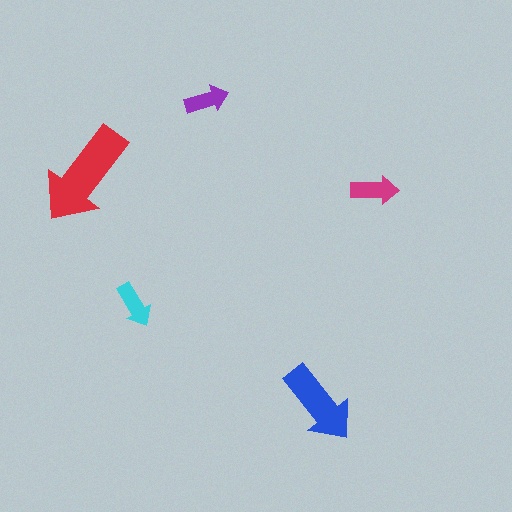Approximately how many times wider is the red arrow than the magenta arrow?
About 2 times wider.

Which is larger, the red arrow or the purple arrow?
The red one.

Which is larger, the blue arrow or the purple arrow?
The blue one.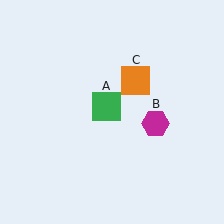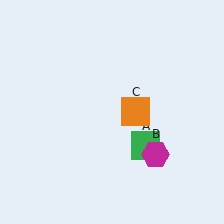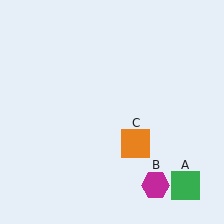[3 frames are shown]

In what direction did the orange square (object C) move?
The orange square (object C) moved down.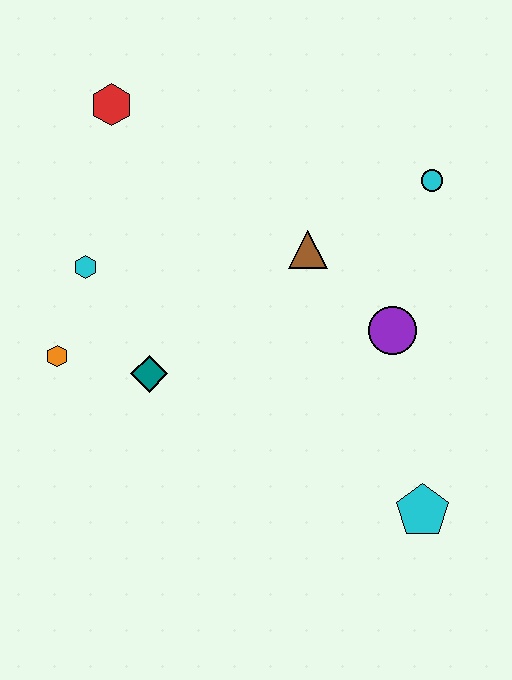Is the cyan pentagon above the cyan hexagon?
No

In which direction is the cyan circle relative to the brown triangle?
The cyan circle is to the right of the brown triangle.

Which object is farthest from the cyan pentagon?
The red hexagon is farthest from the cyan pentagon.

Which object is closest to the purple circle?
The brown triangle is closest to the purple circle.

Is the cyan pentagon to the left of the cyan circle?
Yes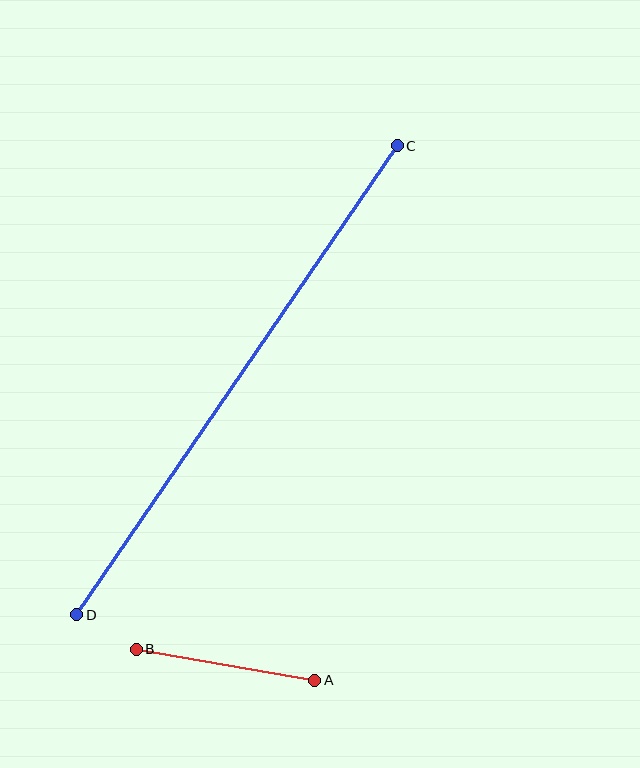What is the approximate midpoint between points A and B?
The midpoint is at approximately (225, 665) pixels.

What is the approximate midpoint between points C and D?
The midpoint is at approximately (237, 380) pixels.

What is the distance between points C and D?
The distance is approximately 568 pixels.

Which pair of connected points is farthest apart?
Points C and D are farthest apart.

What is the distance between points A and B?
The distance is approximately 181 pixels.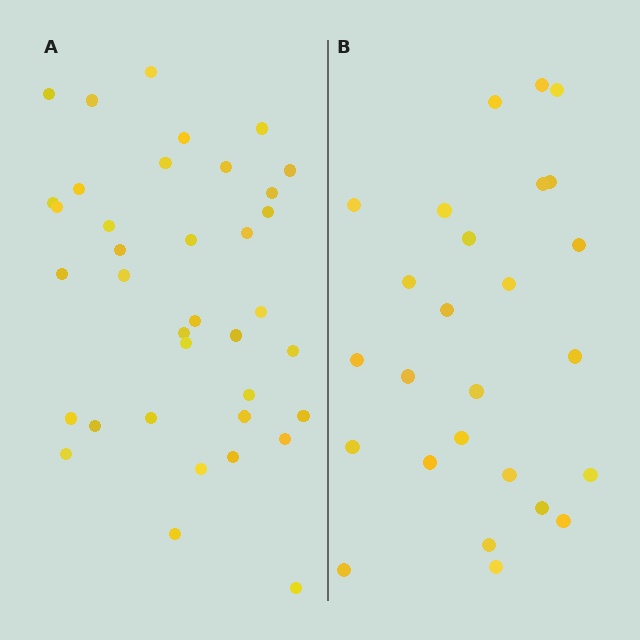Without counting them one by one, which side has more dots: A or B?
Region A (the left region) has more dots.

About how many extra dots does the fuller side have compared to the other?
Region A has roughly 12 or so more dots than region B.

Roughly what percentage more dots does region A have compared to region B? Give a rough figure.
About 40% more.